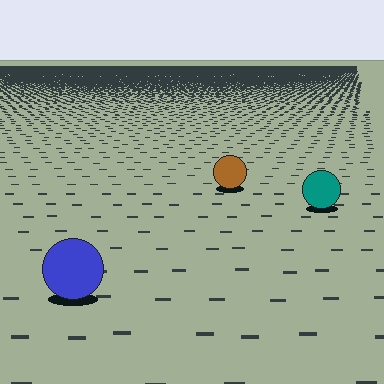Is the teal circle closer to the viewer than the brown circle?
Yes. The teal circle is closer — you can tell from the texture gradient: the ground texture is coarser near it.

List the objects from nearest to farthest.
From nearest to farthest: the blue circle, the teal circle, the brown circle.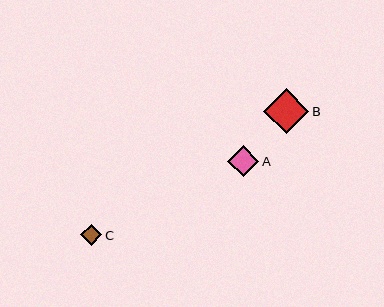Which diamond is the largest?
Diamond B is the largest with a size of approximately 45 pixels.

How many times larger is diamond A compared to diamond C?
Diamond A is approximately 1.5 times the size of diamond C.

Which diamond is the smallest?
Diamond C is the smallest with a size of approximately 21 pixels.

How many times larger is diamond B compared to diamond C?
Diamond B is approximately 2.1 times the size of diamond C.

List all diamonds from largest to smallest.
From largest to smallest: B, A, C.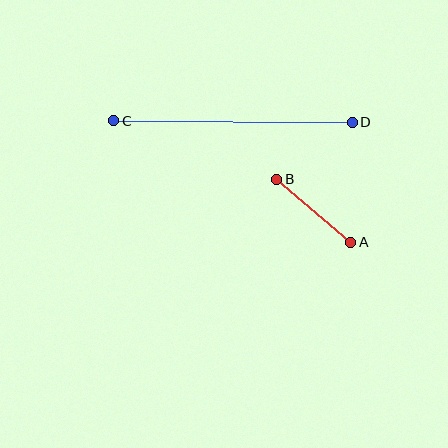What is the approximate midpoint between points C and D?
The midpoint is at approximately (233, 122) pixels.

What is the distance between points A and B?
The distance is approximately 97 pixels.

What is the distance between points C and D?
The distance is approximately 238 pixels.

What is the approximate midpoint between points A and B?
The midpoint is at approximately (314, 211) pixels.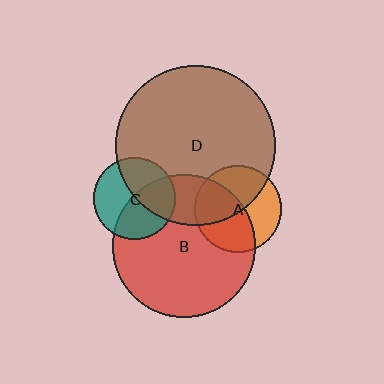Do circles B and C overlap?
Yes.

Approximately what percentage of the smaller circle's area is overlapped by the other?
Approximately 50%.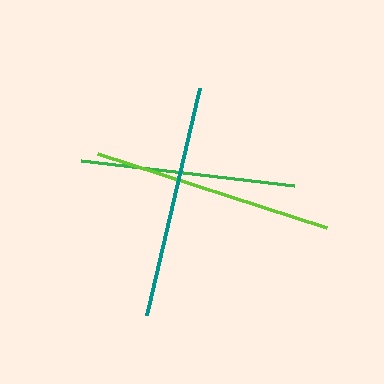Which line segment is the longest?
The lime line is the longest at approximately 241 pixels.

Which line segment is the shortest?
The green line is the shortest at approximately 215 pixels.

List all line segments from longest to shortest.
From longest to shortest: lime, teal, green.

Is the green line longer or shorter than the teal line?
The teal line is longer than the green line.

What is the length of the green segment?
The green segment is approximately 215 pixels long.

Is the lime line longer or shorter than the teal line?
The lime line is longer than the teal line.